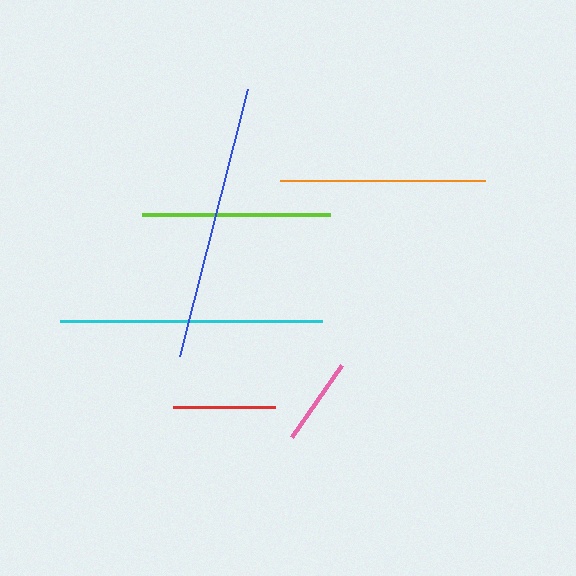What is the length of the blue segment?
The blue segment is approximately 276 pixels long.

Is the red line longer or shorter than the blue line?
The blue line is longer than the red line.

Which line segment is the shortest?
The pink line is the shortest at approximately 87 pixels.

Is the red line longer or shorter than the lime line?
The lime line is longer than the red line.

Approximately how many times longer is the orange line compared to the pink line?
The orange line is approximately 2.4 times the length of the pink line.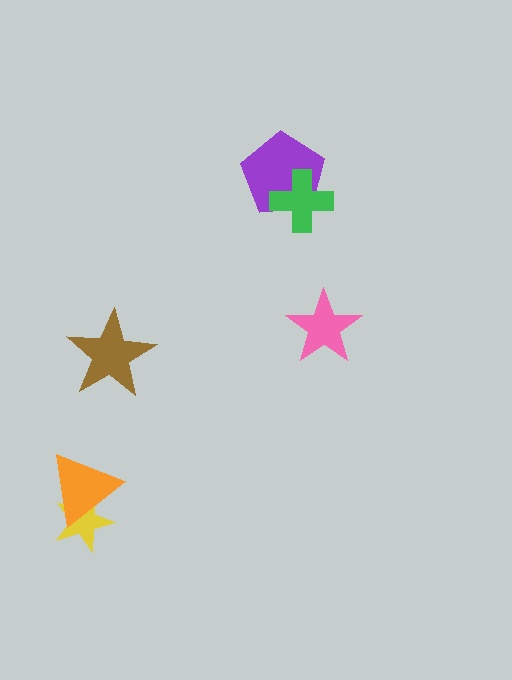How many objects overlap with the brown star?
0 objects overlap with the brown star.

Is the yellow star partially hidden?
Yes, it is partially covered by another shape.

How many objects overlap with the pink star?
0 objects overlap with the pink star.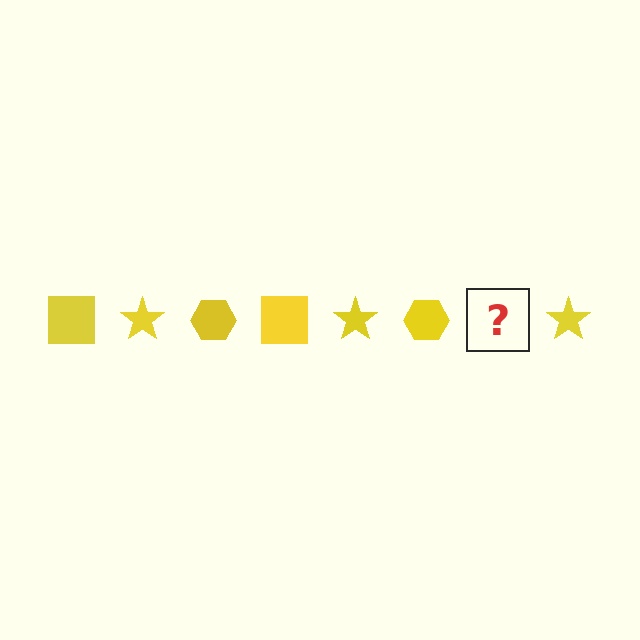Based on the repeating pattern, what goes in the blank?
The blank should be a yellow square.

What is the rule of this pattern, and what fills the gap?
The rule is that the pattern cycles through square, star, hexagon shapes in yellow. The gap should be filled with a yellow square.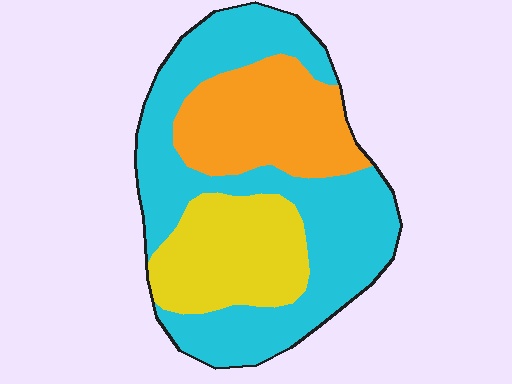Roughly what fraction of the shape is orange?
Orange covers around 25% of the shape.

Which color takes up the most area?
Cyan, at roughly 50%.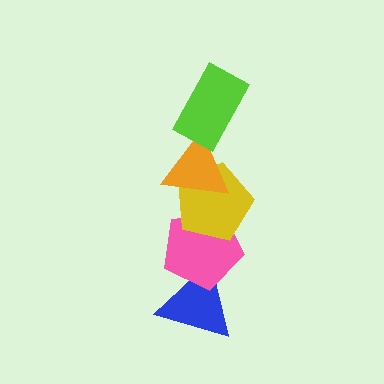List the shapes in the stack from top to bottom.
From top to bottom: the lime rectangle, the orange triangle, the yellow pentagon, the pink pentagon, the blue triangle.